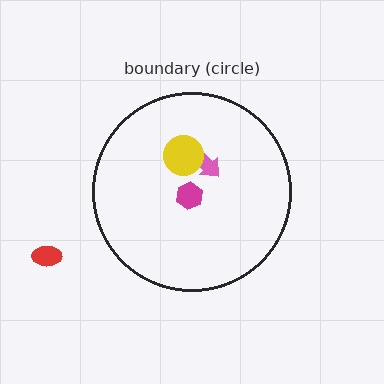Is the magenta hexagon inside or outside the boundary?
Inside.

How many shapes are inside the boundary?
3 inside, 1 outside.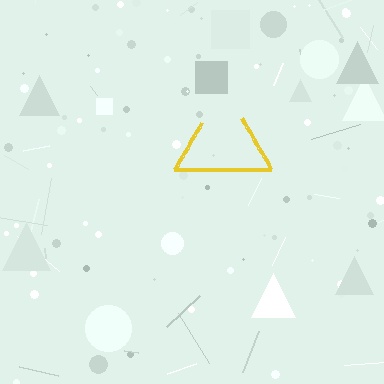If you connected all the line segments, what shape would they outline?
They would outline a triangle.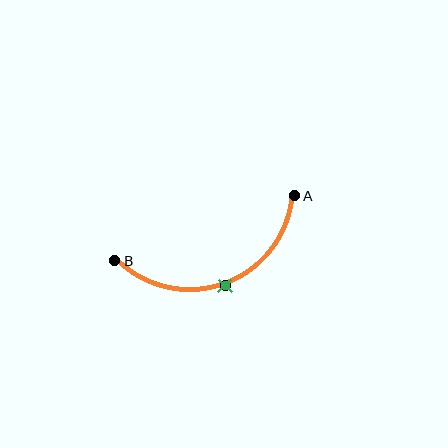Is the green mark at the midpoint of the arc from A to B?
Yes. The green mark lies on the arc at equal arc-length from both A and B — it is the arc midpoint.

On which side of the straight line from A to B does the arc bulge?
The arc bulges below the straight line connecting A and B.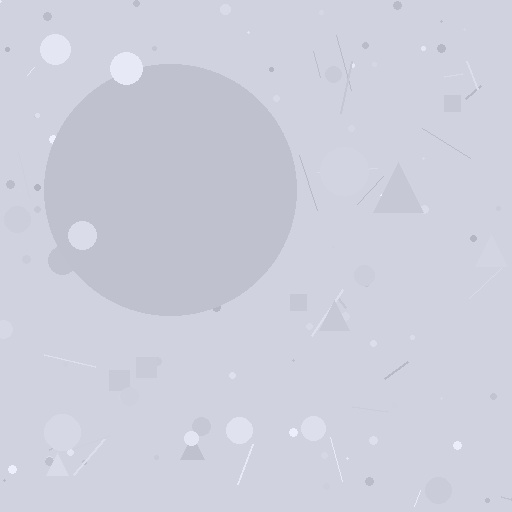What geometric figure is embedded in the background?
A circle is embedded in the background.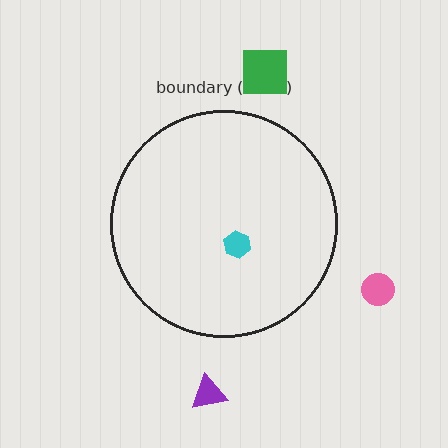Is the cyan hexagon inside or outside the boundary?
Inside.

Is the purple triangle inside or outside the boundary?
Outside.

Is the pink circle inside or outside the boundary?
Outside.